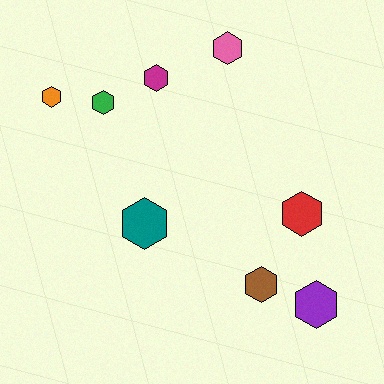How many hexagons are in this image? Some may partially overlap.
There are 8 hexagons.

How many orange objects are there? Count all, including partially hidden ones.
There is 1 orange object.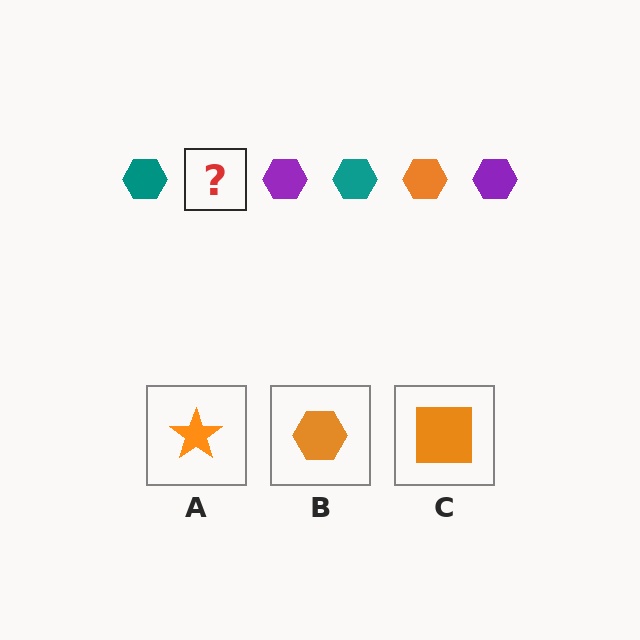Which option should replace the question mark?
Option B.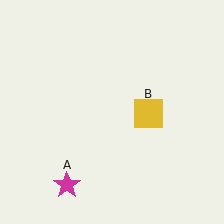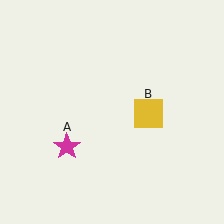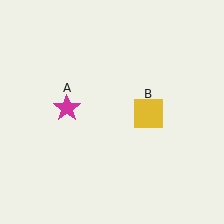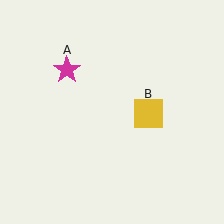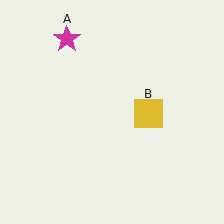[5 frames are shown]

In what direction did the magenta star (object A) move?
The magenta star (object A) moved up.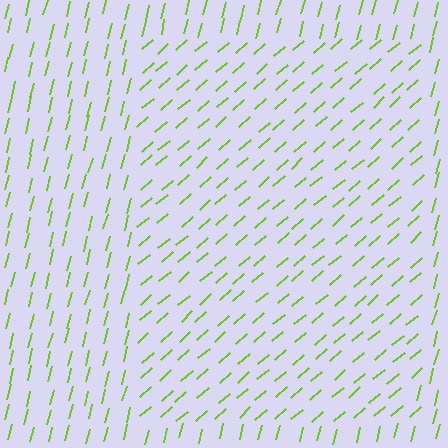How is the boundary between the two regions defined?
The boundary is defined purely by a change in line orientation (approximately 35 degrees difference). All lines are the same color and thickness.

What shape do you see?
I see a rectangle.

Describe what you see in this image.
The image is filled with small lime line segments. A rectangle region in the image has lines oriented differently from the surrounding lines, creating a visible texture boundary.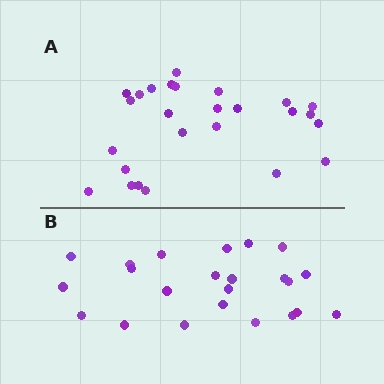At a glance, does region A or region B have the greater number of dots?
Region A (the top region) has more dots.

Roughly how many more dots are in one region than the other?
Region A has just a few more — roughly 2 or 3 more dots than region B.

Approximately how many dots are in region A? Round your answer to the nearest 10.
About 30 dots. (The exact count is 26, which rounds to 30.)